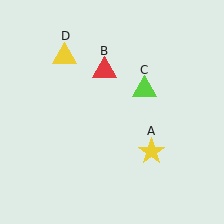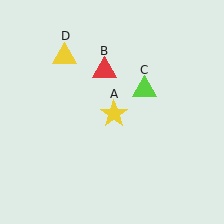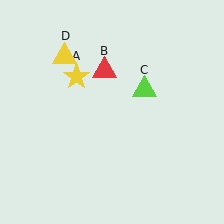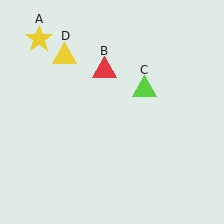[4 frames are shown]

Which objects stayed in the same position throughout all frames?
Red triangle (object B) and lime triangle (object C) and yellow triangle (object D) remained stationary.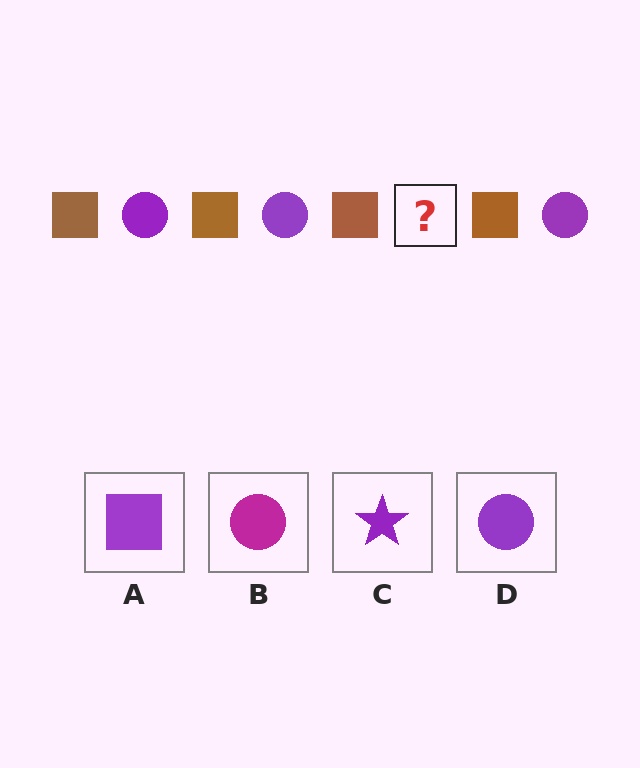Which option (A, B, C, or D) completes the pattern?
D.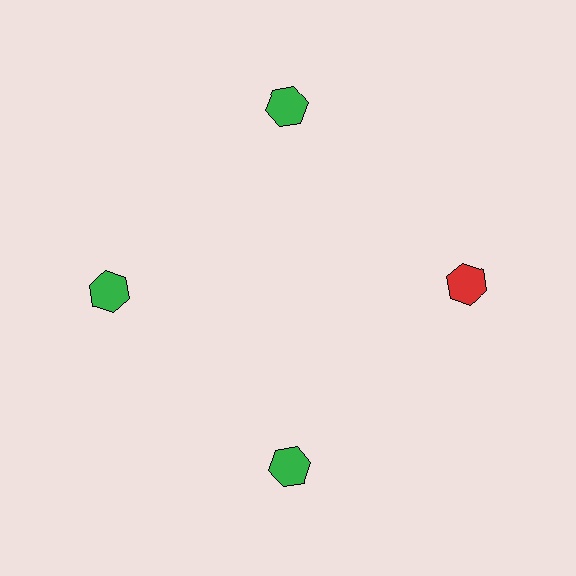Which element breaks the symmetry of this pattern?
The red hexagon at roughly the 3 o'clock position breaks the symmetry. All other shapes are green hexagons.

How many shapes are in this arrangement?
There are 4 shapes arranged in a ring pattern.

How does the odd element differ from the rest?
It has a different color: red instead of green.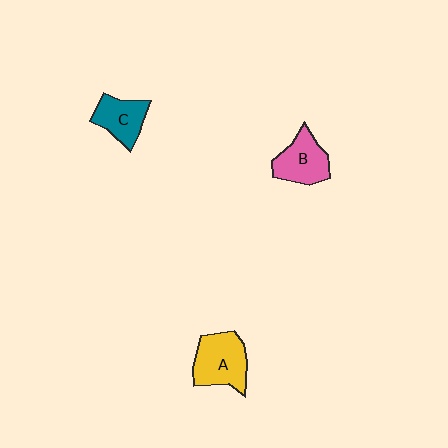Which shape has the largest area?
Shape A (yellow).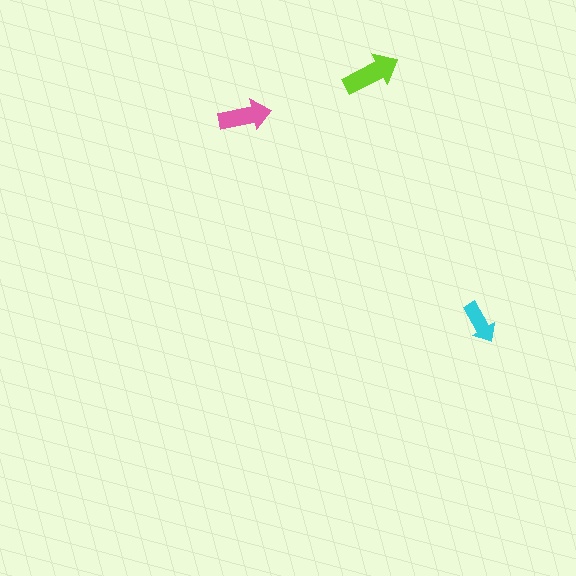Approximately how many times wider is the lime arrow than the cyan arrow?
About 1.5 times wider.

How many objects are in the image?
There are 3 objects in the image.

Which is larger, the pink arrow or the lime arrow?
The lime one.